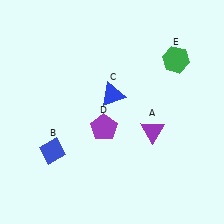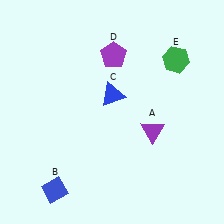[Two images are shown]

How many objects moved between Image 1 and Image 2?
2 objects moved between the two images.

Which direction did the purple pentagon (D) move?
The purple pentagon (D) moved up.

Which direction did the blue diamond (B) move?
The blue diamond (B) moved down.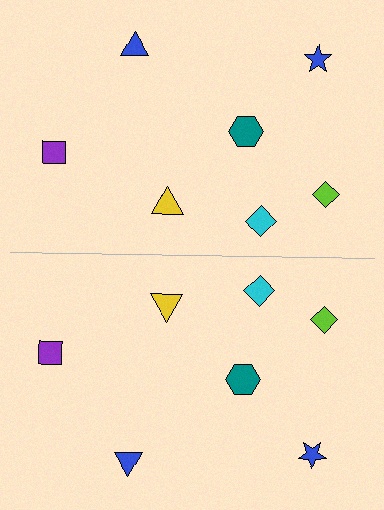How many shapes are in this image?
There are 14 shapes in this image.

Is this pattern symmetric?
Yes, this pattern has bilateral (reflection) symmetry.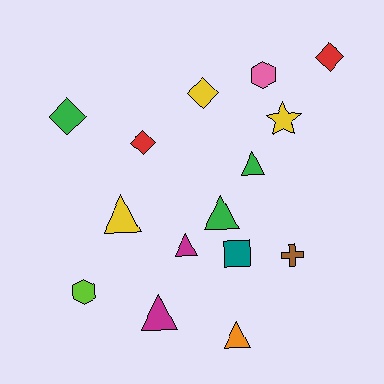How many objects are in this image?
There are 15 objects.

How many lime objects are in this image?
There is 1 lime object.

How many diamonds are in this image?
There are 4 diamonds.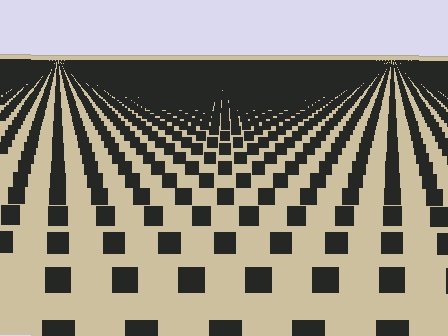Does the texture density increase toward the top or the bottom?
Density increases toward the top.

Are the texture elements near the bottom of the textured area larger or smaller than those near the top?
Larger. Near the bottom, elements are closer to the viewer and appear at a bigger on-screen size.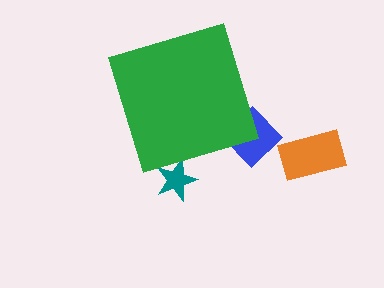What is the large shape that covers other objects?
A green diamond.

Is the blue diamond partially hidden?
Yes, the blue diamond is partially hidden behind the green diamond.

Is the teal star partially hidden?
Yes, the teal star is partially hidden behind the green diamond.